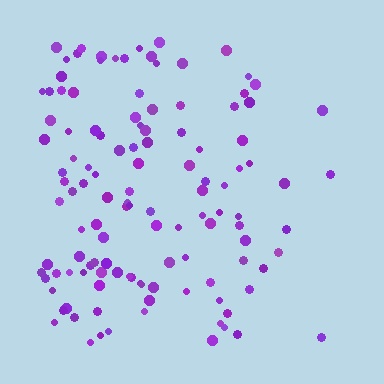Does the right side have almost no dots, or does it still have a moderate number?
Still a moderate number, just noticeably fewer than the left.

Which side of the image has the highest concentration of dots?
The left.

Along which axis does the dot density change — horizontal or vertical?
Horizontal.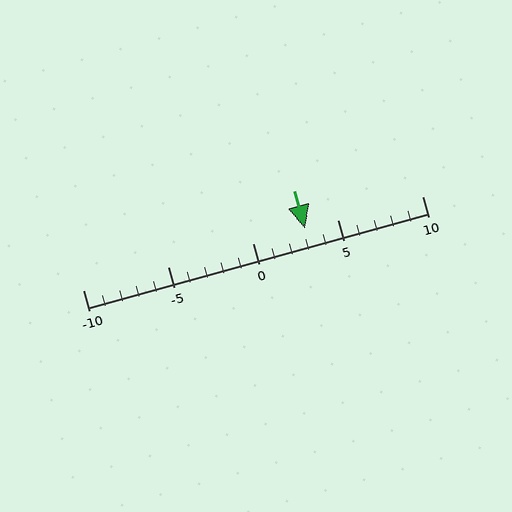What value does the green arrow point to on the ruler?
The green arrow points to approximately 3.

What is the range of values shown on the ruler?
The ruler shows values from -10 to 10.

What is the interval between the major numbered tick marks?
The major tick marks are spaced 5 units apart.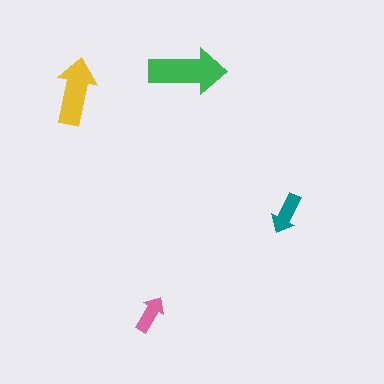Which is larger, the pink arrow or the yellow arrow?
The yellow one.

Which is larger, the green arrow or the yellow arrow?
The green one.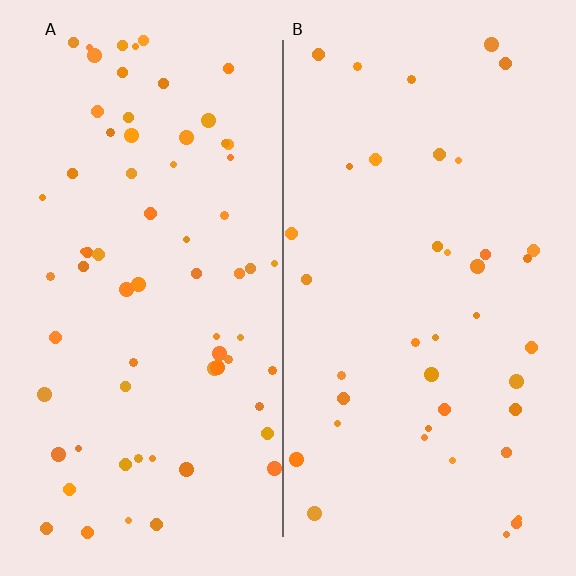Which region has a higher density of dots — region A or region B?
A (the left).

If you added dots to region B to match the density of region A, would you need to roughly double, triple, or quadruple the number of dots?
Approximately double.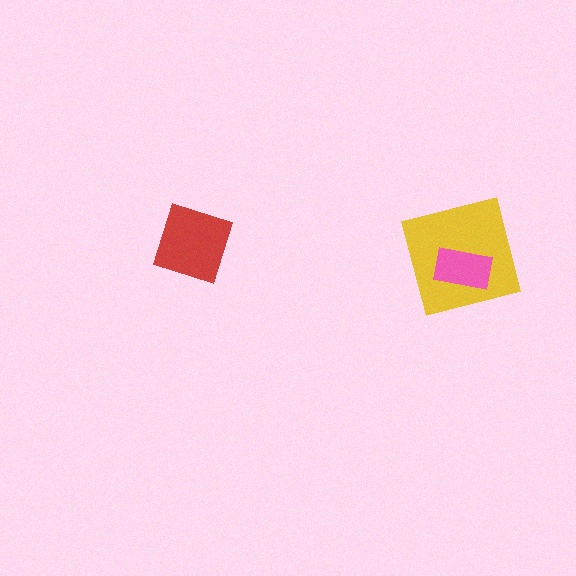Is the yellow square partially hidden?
Yes, it is partially covered by another shape.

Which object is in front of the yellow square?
The pink rectangle is in front of the yellow square.